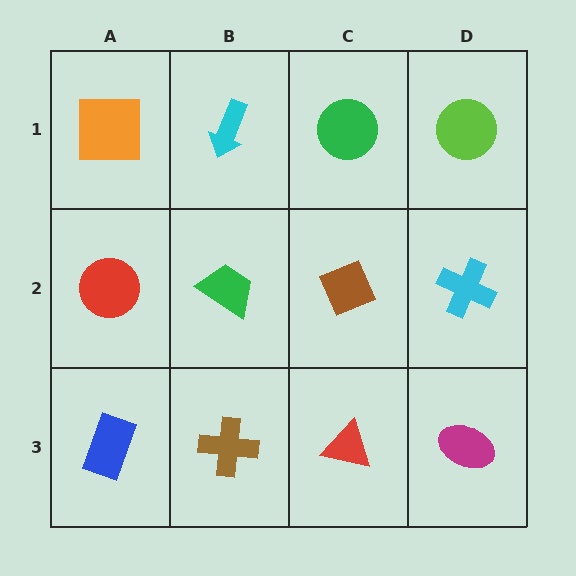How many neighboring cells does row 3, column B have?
3.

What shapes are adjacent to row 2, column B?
A cyan arrow (row 1, column B), a brown cross (row 3, column B), a red circle (row 2, column A), a brown diamond (row 2, column C).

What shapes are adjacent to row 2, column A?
An orange square (row 1, column A), a blue rectangle (row 3, column A), a green trapezoid (row 2, column B).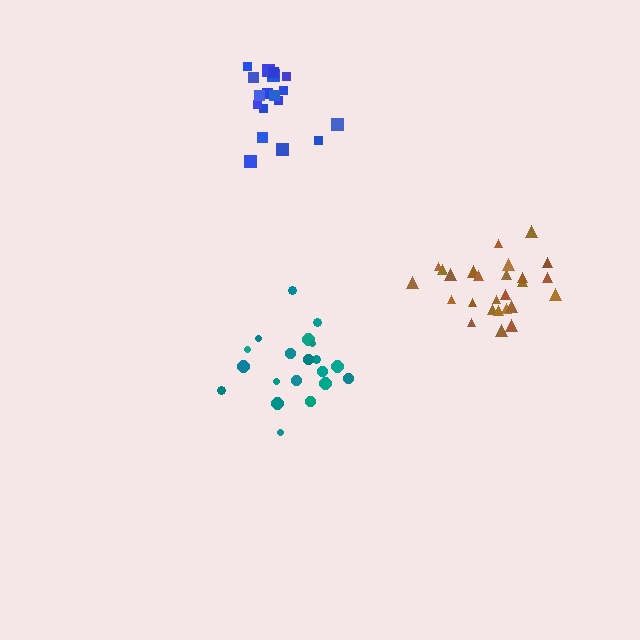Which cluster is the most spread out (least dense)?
Blue.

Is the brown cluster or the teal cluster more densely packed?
Brown.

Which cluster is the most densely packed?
Brown.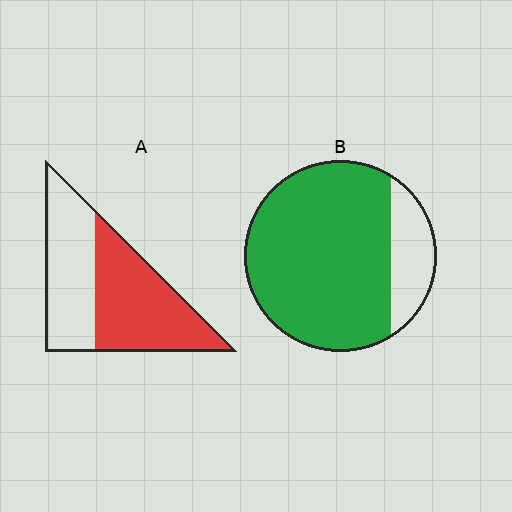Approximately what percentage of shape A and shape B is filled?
A is approximately 55% and B is approximately 80%.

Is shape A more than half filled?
Yes.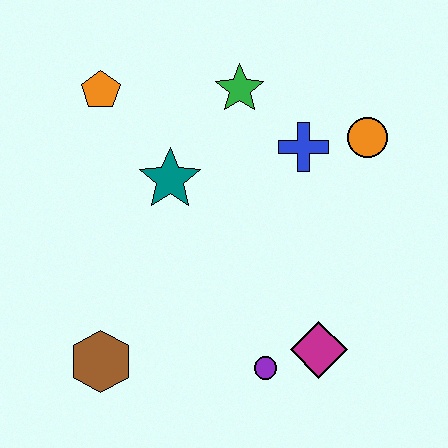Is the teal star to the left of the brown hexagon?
No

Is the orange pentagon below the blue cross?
No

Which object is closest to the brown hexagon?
The purple circle is closest to the brown hexagon.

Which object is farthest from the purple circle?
The orange pentagon is farthest from the purple circle.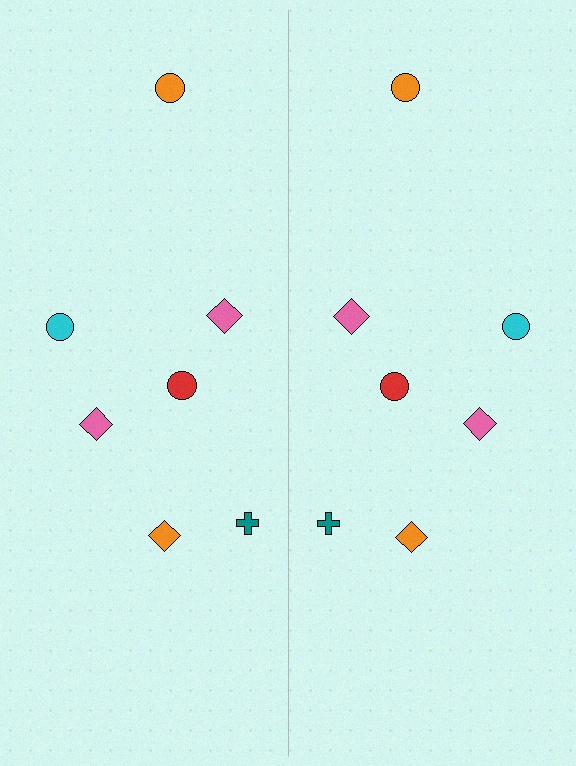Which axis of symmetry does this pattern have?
The pattern has a vertical axis of symmetry running through the center of the image.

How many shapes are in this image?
There are 14 shapes in this image.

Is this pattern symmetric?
Yes, this pattern has bilateral (reflection) symmetry.